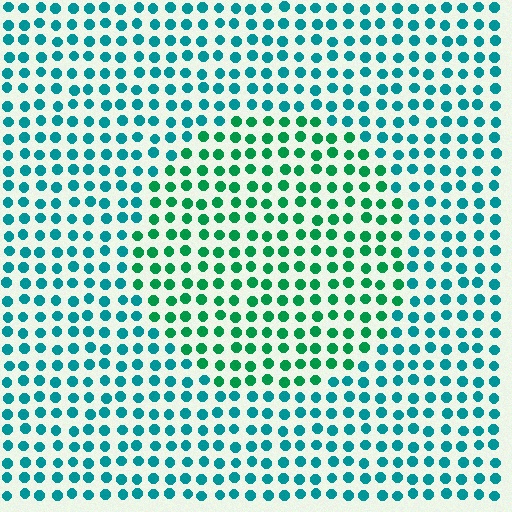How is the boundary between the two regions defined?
The boundary is defined purely by a slight shift in hue (about 34 degrees). Spacing, size, and orientation are identical on both sides.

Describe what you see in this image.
The image is filled with small teal elements in a uniform arrangement. A circle-shaped region is visible where the elements are tinted to a slightly different hue, forming a subtle color boundary.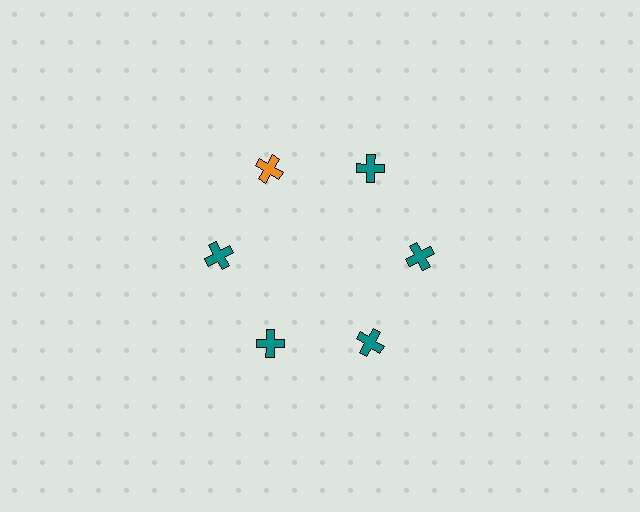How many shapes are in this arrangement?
There are 6 shapes arranged in a ring pattern.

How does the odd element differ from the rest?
It has a different color: orange instead of teal.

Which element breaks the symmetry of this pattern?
The orange cross at roughly the 11 o'clock position breaks the symmetry. All other shapes are teal crosses.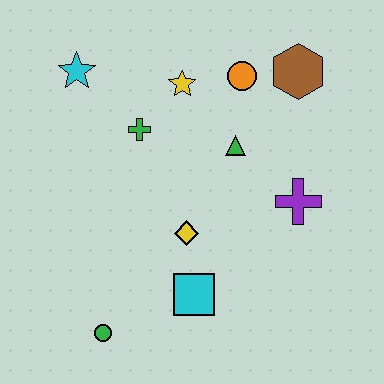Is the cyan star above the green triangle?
Yes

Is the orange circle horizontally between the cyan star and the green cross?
No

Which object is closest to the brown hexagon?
The orange circle is closest to the brown hexagon.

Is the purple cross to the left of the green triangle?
No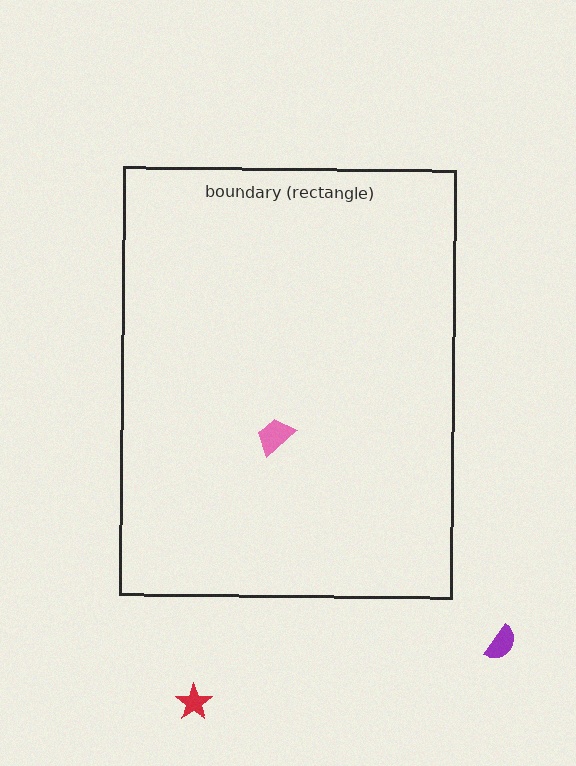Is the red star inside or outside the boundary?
Outside.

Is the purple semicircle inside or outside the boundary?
Outside.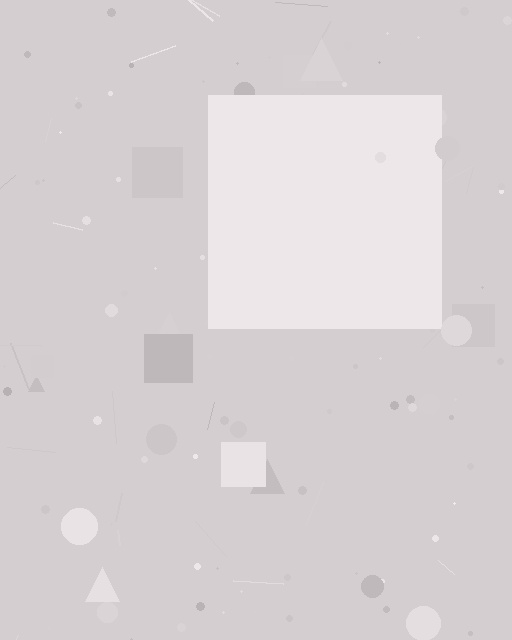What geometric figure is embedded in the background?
A square is embedded in the background.